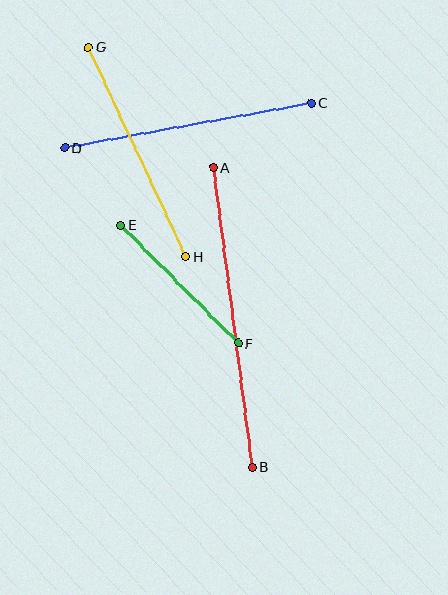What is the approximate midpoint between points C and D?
The midpoint is at approximately (188, 125) pixels.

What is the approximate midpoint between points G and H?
The midpoint is at approximately (137, 152) pixels.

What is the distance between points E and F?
The distance is approximately 166 pixels.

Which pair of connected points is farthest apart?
Points A and B are farthest apart.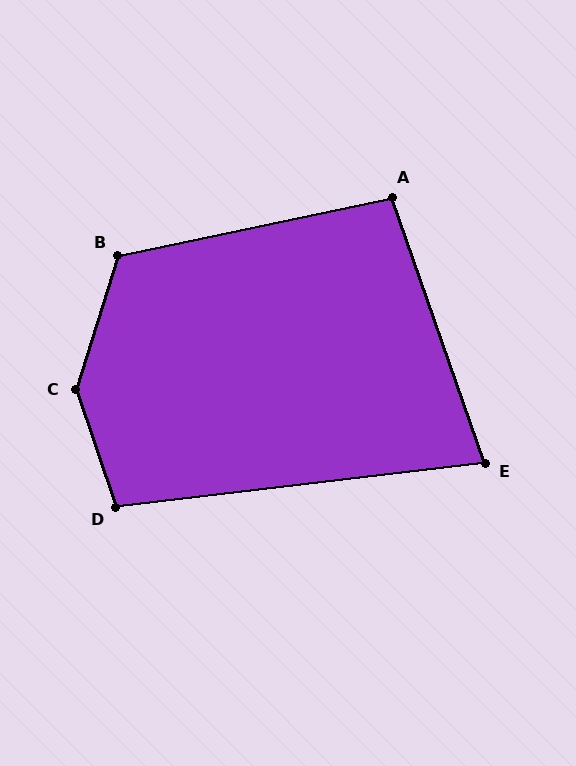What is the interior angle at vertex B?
Approximately 119 degrees (obtuse).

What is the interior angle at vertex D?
Approximately 102 degrees (obtuse).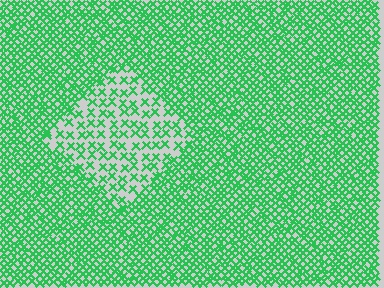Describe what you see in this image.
The image contains small green elements arranged at two different densities. A diamond-shaped region is visible where the elements are less densely packed than the surrounding area.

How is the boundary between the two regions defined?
The boundary is defined by a change in element density (approximately 2.3x ratio). All elements are the same color, size, and shape.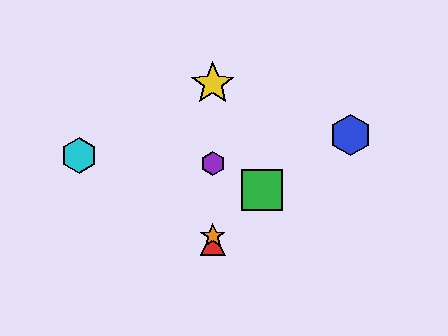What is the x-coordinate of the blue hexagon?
The blue hexagon is at x≈350.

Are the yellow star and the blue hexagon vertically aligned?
No, the yellow star is at x≈213 and the blue hexagon is at x≈350.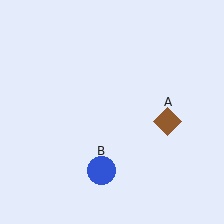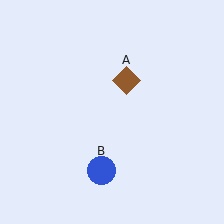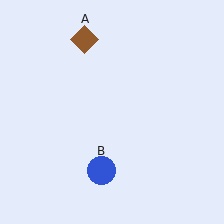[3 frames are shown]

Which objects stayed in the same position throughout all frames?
Blue circle (object B) remained stationary.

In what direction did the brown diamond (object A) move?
The brown diamond (object A) moved up and to the left.